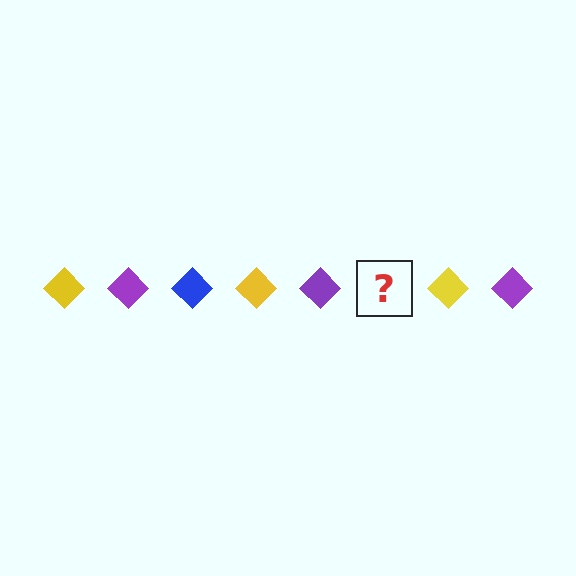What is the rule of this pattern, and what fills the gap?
The rule is that the pattern cycles through yellow, purple, blue diamonds. The gap should be filled with a blue diamond.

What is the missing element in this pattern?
The missing element is a blue diamond.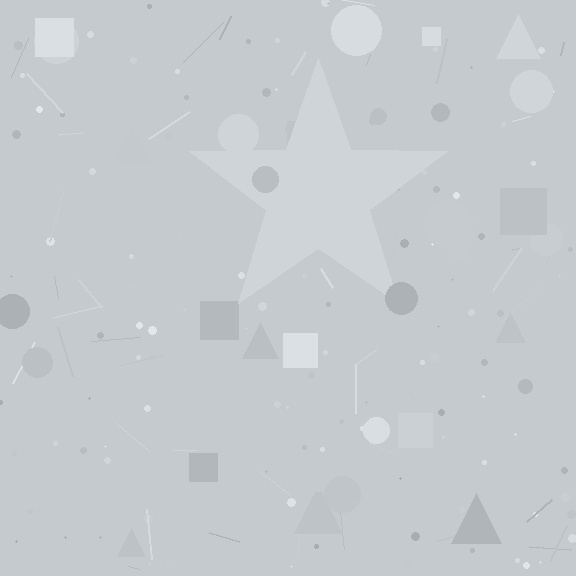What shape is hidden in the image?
A star is hidden in the image.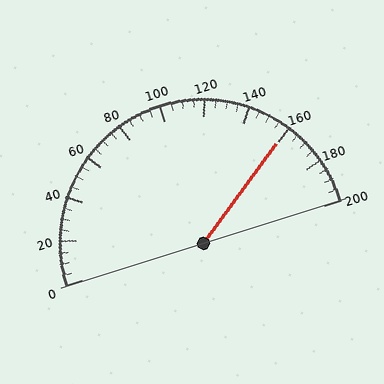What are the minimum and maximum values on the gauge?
The gauge ranges from 0 to 200.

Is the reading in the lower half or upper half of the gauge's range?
The reading is in the upper half of the range (0 to 200).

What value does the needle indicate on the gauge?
The needle indicates approximately 160.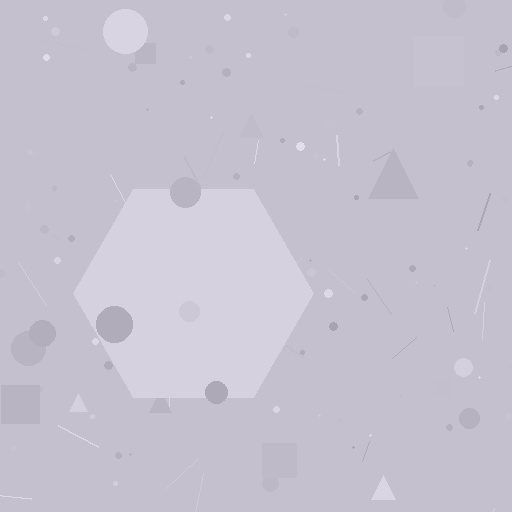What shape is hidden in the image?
A hexagon is hidden in the image.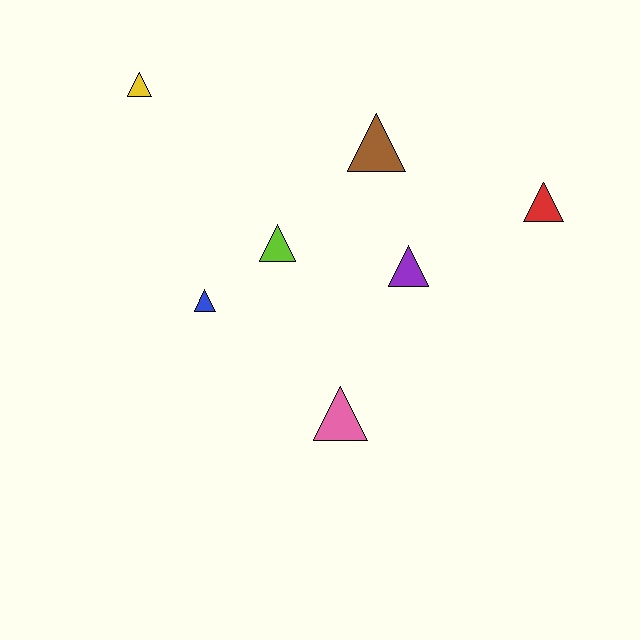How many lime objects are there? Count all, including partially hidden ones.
There is 1 lime object.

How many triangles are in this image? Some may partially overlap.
There are 7 triangles.